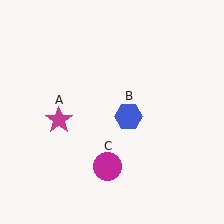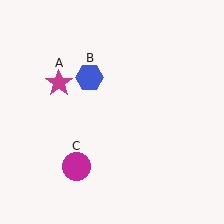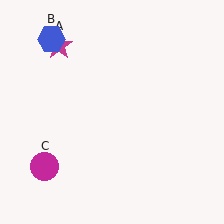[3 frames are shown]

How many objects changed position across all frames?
3 objects changed position: magenta star (object A), blue hexagon (object B), magenta circle (object C).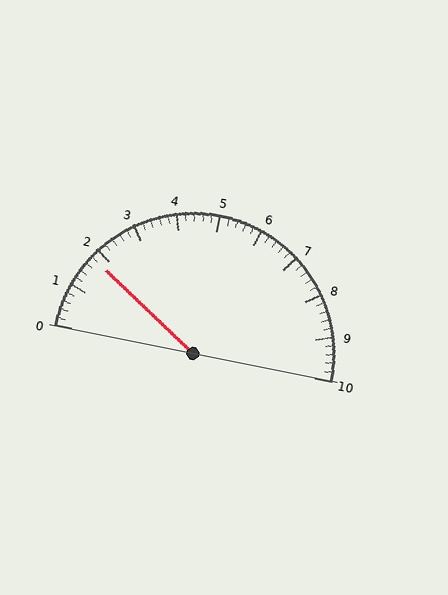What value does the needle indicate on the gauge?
The needle indicates approximately 1.8.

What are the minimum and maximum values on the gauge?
The gauge ranges from 0 to 10.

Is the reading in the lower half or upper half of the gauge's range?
The reading is in the lower half of the range (0 to 10).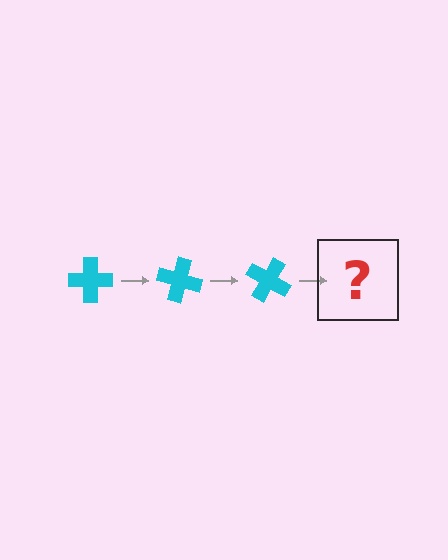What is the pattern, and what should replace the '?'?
The pattern is that the cross rotates 15 degrees each step. The '?' should be a cyan cross rotated 45 degrees.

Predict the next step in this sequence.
The next step is a cyan cross rotated 45 degrees.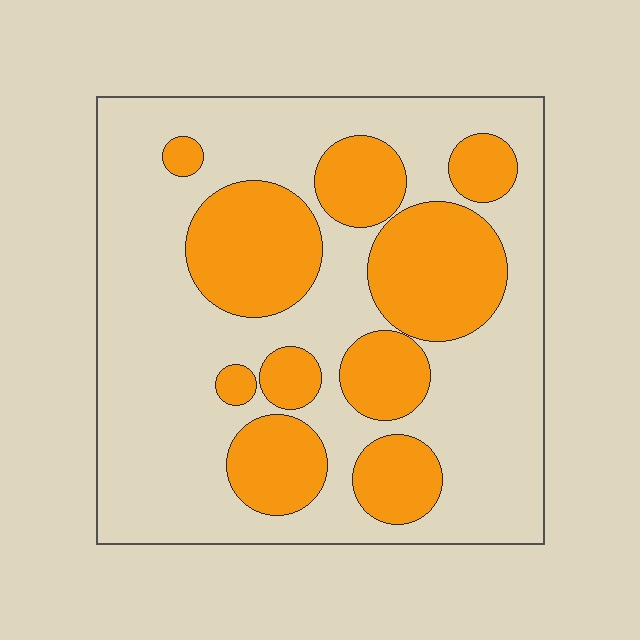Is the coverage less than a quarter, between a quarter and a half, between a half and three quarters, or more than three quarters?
Between a quarter and a half.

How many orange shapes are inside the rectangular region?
10.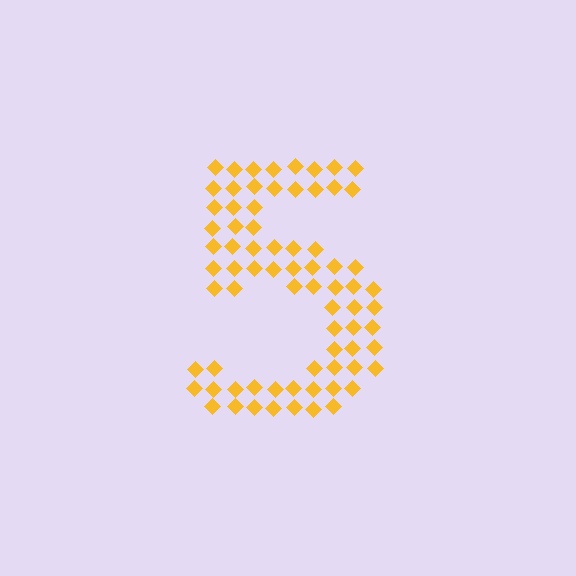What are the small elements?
The small elements are diamonds.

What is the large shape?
The large shape is the digit 5.